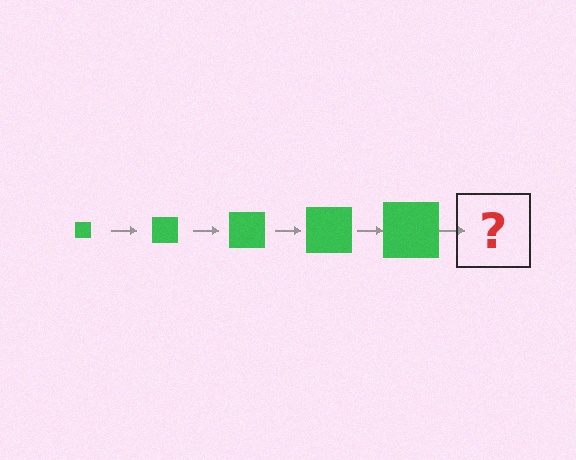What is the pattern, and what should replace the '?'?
The pattern is that the square gets progressively larger each step. The '?' should be a green square, larger than the previous one.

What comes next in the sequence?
The next element should be a green square, larger than the previous one.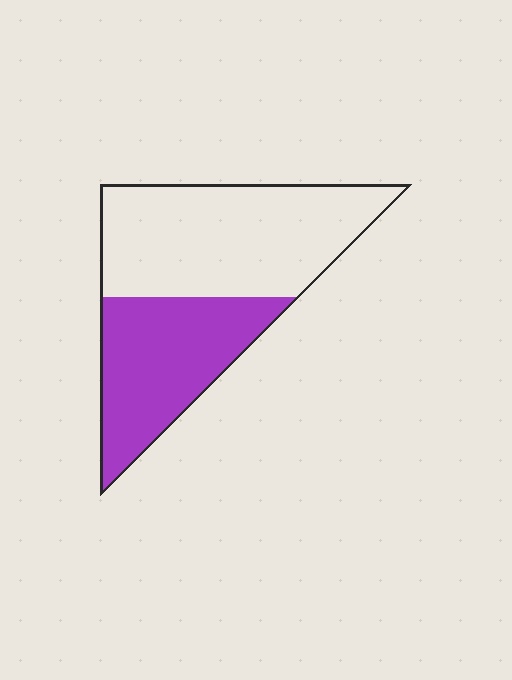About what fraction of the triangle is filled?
About two fifths (2/5).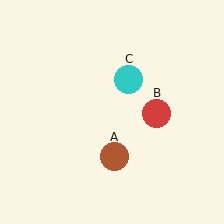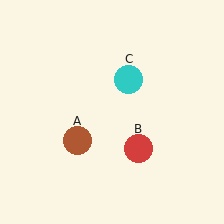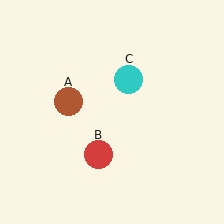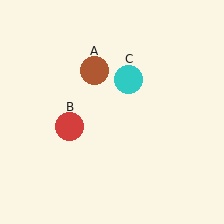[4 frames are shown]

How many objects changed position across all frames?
2 objects changed position: brown circle (object A), red circle (object B).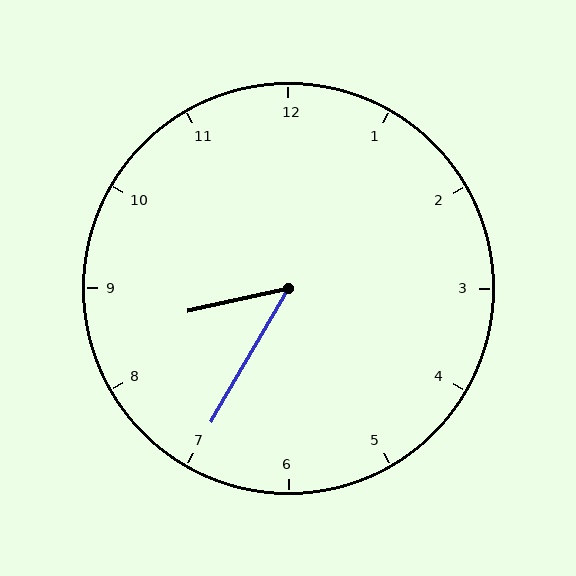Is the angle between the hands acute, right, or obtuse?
It is acute.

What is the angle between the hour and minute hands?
Approximately 48 degrees.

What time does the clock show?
8:35.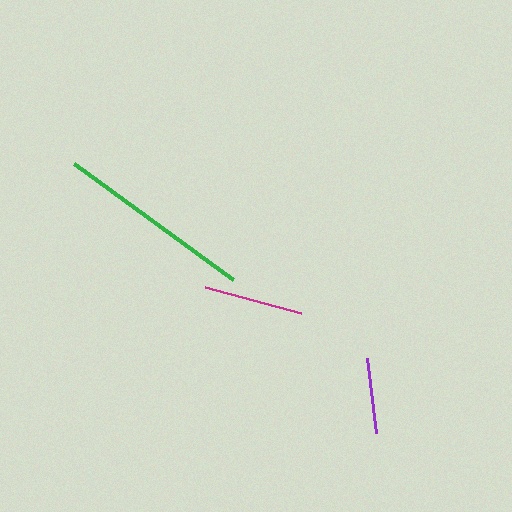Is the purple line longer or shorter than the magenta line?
The magenta line is longer than the purple line.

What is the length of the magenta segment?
The magenta segment is approximately 100 pixels long.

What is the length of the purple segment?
The purple segment is approximately 75 pixels long.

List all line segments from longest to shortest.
From longest to shortest: green, magenta, purple.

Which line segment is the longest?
The green line is the longest at approximately 197 pixels.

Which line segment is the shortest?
The purple line is the shortest at approximately 75 pixels.